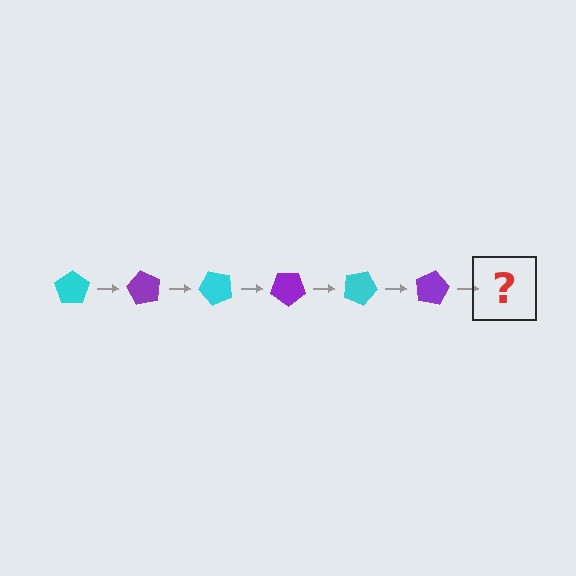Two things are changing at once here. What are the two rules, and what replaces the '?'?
The two rules are that it rotates 60 degrees each step and the color cycles through cyan and purple. The '?' should be a cyan pentagon, rotated 360 degrees from the start.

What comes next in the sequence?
The next element should be a cyan pentagon, rotated 360 degrees from the start.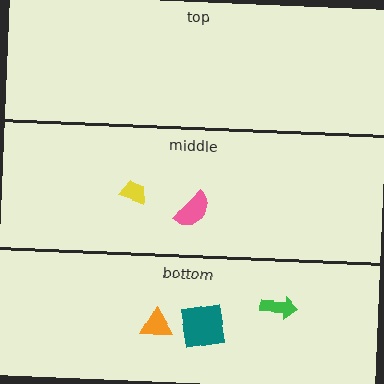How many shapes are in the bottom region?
3.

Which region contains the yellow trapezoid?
The middle region.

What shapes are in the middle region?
The pink semicircle, the yellow trapezoid.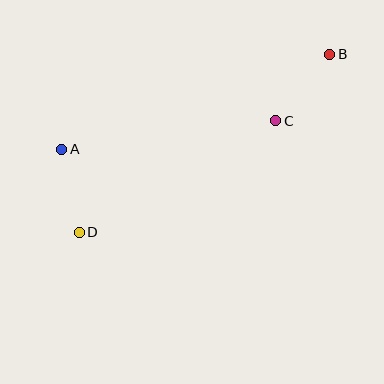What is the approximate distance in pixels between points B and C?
The distance between B and C is approximately 86 pixels.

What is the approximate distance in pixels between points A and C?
The distance between A and C is approximately 216 pixels.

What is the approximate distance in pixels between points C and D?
The distance between C and D is approximately 226 pixels.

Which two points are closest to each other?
Points A and D are closest to each other.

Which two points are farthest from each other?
Points B and D are farthest from each other.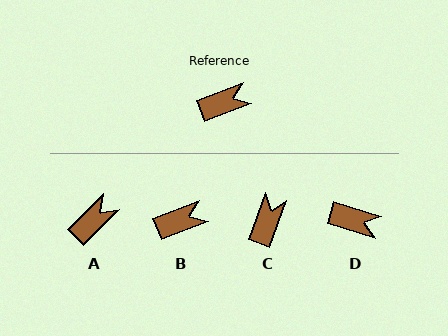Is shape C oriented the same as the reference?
No, it is off by about 48 degrees.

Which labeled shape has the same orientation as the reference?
B.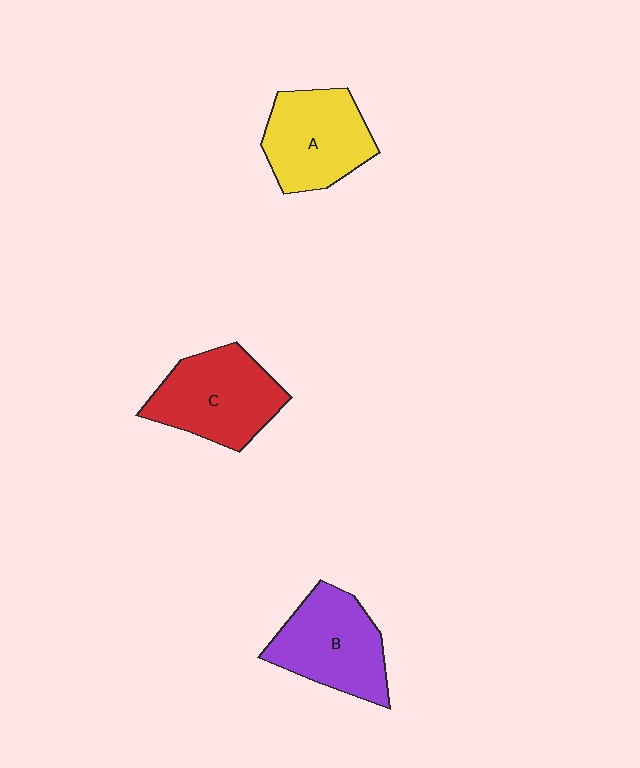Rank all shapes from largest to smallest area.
From largest to smallest: C (red), B (purple), A (yellow).